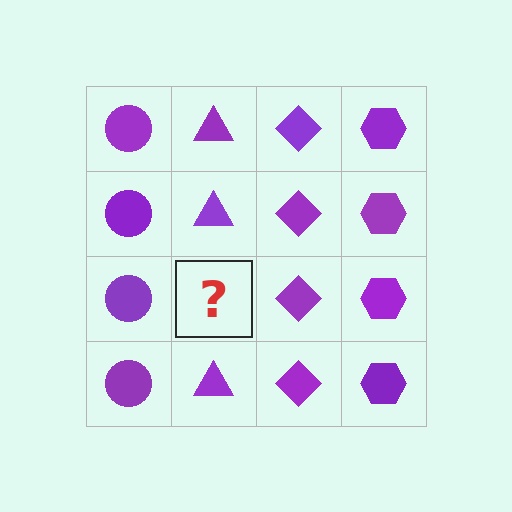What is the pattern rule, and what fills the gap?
The rule is that each column has a consistent shape. The gap should be filled with a purple triangle.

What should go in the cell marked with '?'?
The missing cell should contain a purple triangle.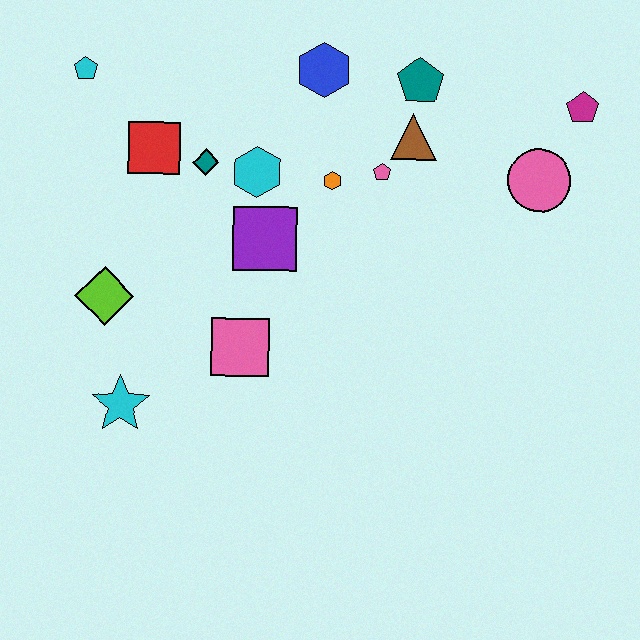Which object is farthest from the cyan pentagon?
The magenta pentagon is farthest from the cyan pentagon.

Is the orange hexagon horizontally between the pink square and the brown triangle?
Yes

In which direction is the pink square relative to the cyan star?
The pink square is to the right of the cyan star.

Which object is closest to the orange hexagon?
The pink pentagon is closest to the orange hexagon.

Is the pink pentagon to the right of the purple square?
Yes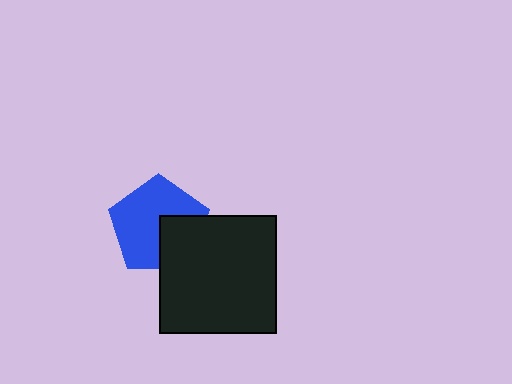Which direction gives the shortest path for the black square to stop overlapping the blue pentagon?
Moving toward the lower-right gives the shortest separation.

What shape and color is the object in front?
The object in front is a black square.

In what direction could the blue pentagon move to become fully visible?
The blue pentagon could move toward the upper-left. That would shift it out from behind the black square entirely.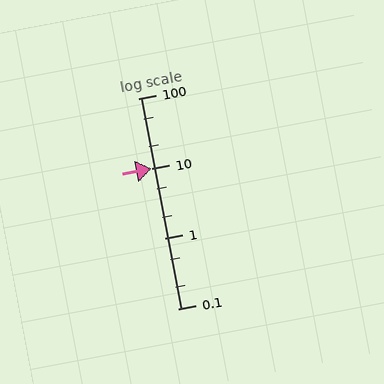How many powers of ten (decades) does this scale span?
The scale spans 3 decades, from 0.1 to 100.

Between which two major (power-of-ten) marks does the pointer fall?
The pointer is between 10 and 100.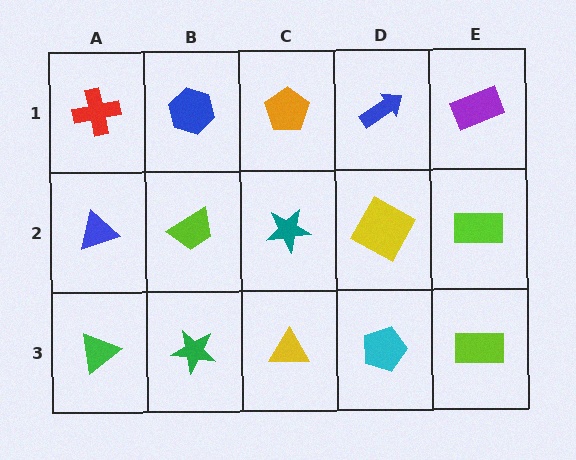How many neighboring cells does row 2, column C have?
4.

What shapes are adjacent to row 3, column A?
A blue triangle (row 2, column A), a green star (row 3, column B).